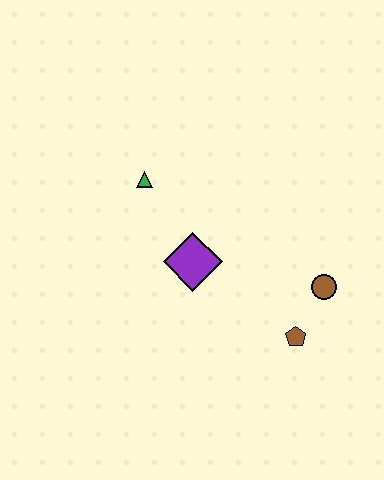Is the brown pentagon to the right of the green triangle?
Yes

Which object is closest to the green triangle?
The purple diamond is closest to the green triangle.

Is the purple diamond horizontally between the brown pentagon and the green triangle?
Yes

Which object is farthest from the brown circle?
The green triangle is farthest from the brown circle.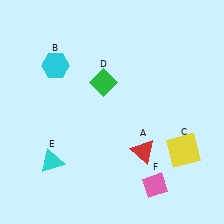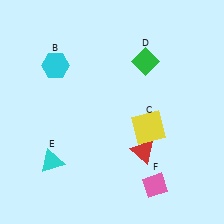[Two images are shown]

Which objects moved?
The objects that moved are: the yellow square (C), the green diamond (D).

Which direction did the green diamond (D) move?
The green diamond (D) moved right.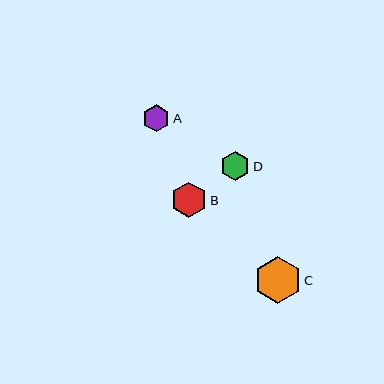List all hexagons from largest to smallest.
From largest to smallest: C, B, D, A.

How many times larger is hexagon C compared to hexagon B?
Hexagon C is approximately 1.3 times the size of hexagon B.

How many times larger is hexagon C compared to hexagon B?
Hexagon C is approximately 1.3 times the size of hexagon B.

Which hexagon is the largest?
Hexagon C is the largest with a size of approximately 47 pixels.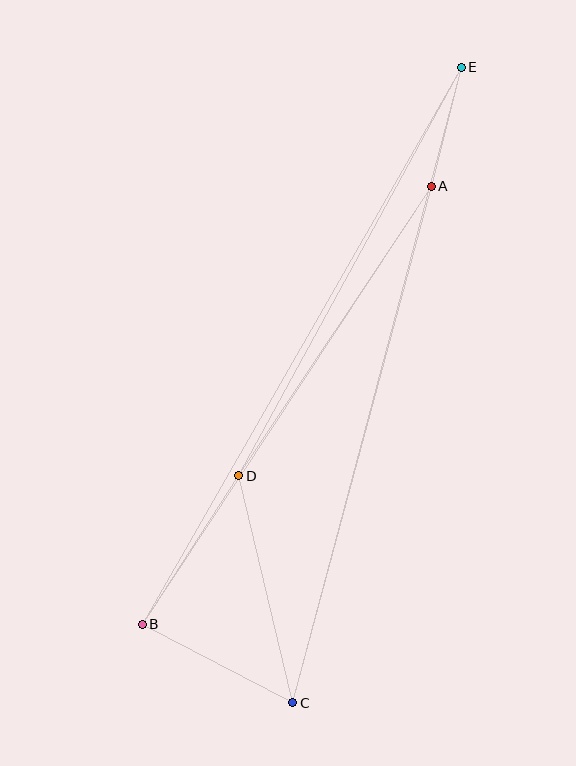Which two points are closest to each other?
Points A and E are closest to each other.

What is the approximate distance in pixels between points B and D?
The distance between B and D is approximately 177 pixels.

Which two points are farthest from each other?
Points C and E are farthest from each other.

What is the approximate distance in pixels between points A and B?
The distance between A and B is approximately 525 pixels.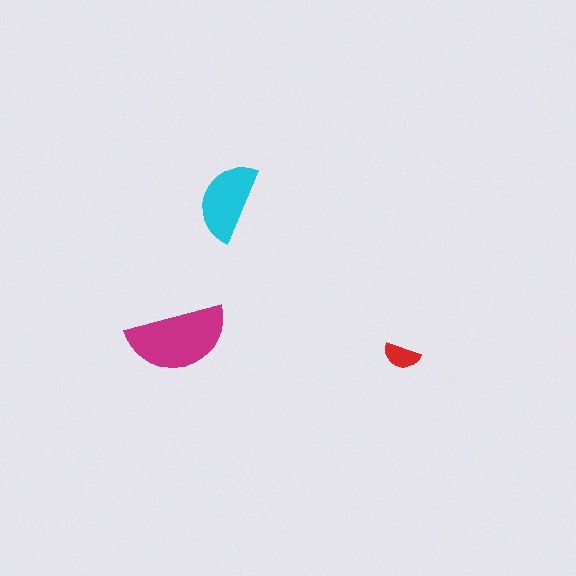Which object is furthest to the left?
The magenta semicircle is leftmost.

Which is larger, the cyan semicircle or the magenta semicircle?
The magenta one.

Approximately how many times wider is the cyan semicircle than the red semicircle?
About 2 times wider.